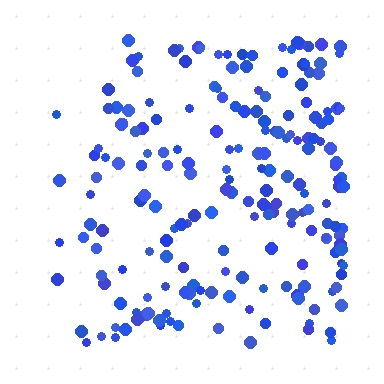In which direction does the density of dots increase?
From left to right, with the right side densest.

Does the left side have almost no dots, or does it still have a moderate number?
Still a moderate number, just noticeably fewer than the right.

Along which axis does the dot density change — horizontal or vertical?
Horizontal.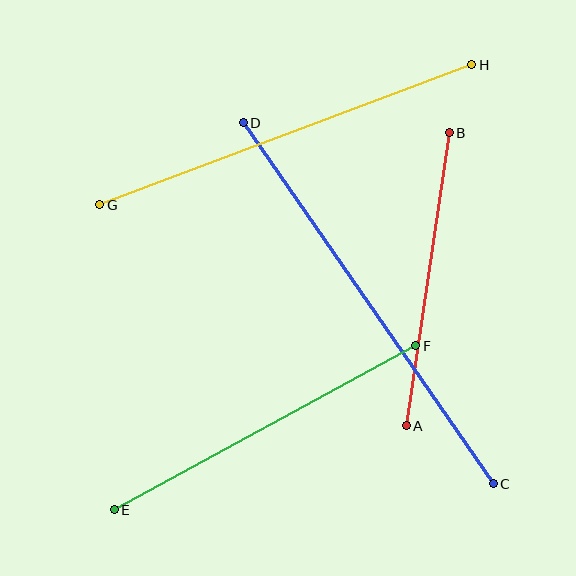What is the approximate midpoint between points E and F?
The midpoint is at approximately (265, 428) pixels.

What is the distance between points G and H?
The distance is approximately 398 pixels.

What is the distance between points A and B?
The distance is approximately 296 pixels.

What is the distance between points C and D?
The distance is approximately 439 pixels.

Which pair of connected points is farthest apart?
Points C and D are farthest apart.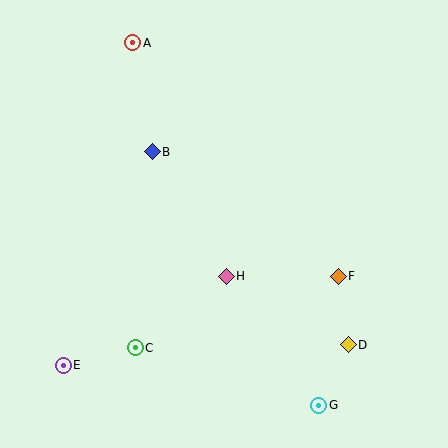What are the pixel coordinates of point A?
Point A is at (133, 43).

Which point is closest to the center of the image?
Point H at (226, 276) is closest to the center.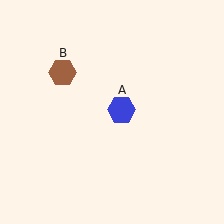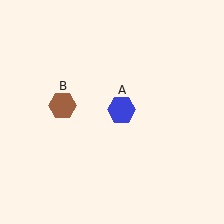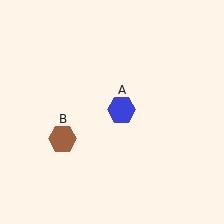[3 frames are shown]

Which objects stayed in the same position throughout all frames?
Blue hexagon (object A) remained stationary.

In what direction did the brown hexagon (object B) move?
The brown hexagon (object B) moved down.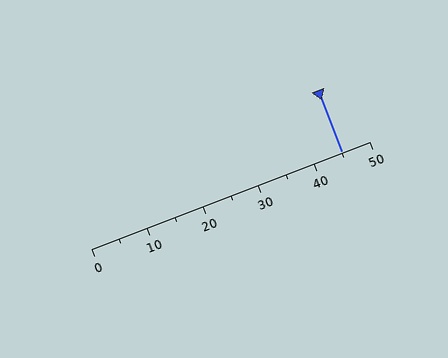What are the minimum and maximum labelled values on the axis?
The axis runs from 0 to 50.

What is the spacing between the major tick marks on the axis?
The major ticks are spaced 10 apart.